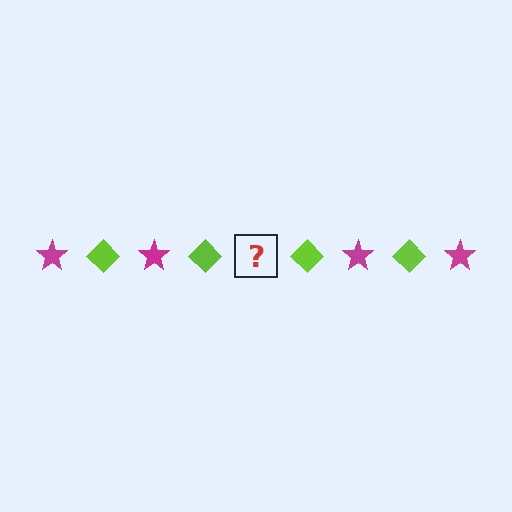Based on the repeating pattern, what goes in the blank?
The blank should be a magenta star.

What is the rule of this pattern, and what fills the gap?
The rule is that the pattern alternates between magenta star and lime diamond. The gap should be filled with a magenta star.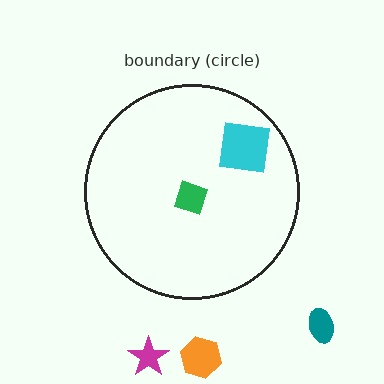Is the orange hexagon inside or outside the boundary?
Outside.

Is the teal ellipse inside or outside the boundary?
Outside.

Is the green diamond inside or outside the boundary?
Inside.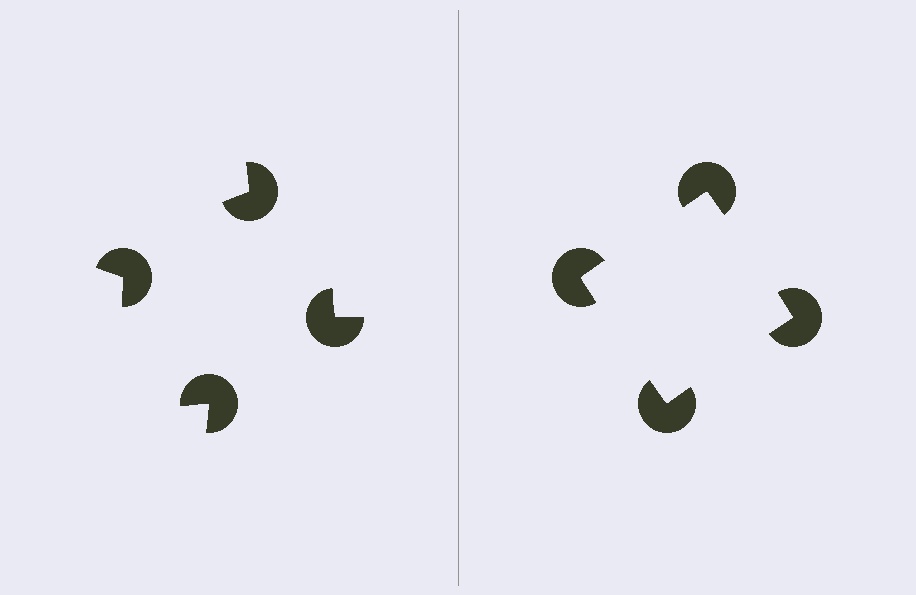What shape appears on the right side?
An illusory square.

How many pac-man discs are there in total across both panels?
8 — 4 on each side.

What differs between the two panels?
The pac-man discs are positioned identically on both sides; only the wedge orientations differ. On the right they align to a square; on the left they are misaligned.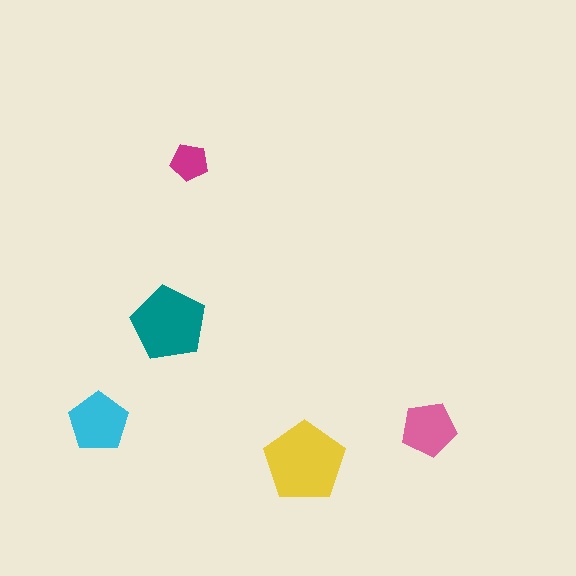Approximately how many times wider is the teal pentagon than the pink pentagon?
About 1.5 times wider.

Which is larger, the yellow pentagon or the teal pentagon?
The yellow one.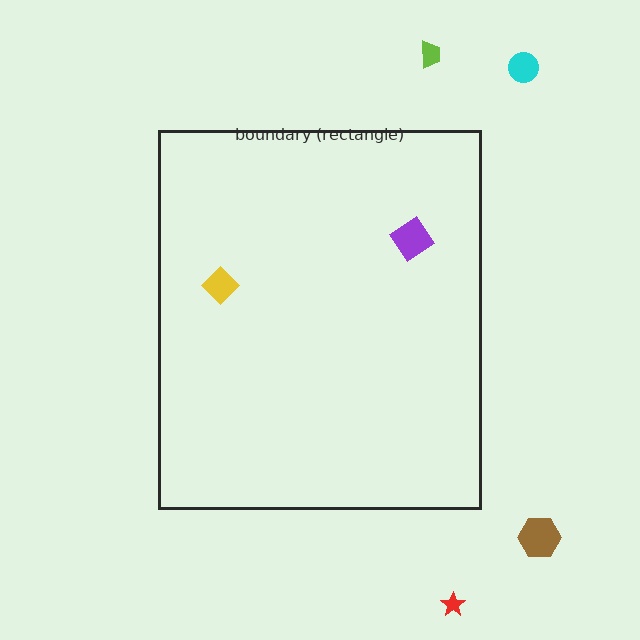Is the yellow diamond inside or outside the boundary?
Inside.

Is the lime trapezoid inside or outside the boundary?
Outside.